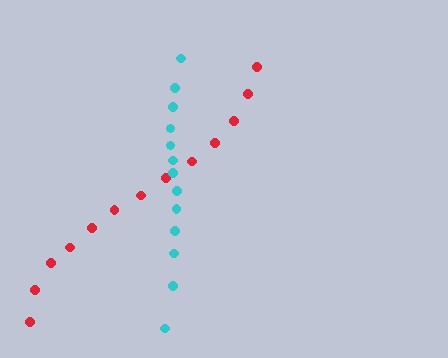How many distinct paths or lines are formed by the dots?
There are 2 distinct paths.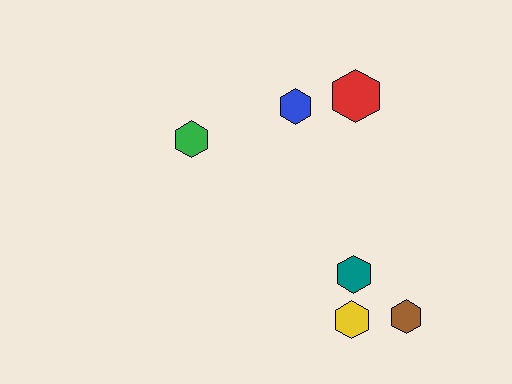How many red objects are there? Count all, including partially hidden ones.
There is 1 red object.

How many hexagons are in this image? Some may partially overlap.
There are 6 hexagons.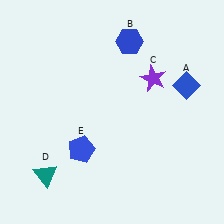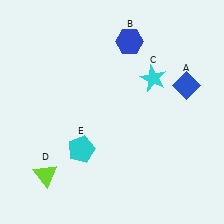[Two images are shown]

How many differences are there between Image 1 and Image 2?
There are 3 differences between the two images.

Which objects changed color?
C changed from purple to cyan. D changed from teal to lime. E changed from blue to cyan.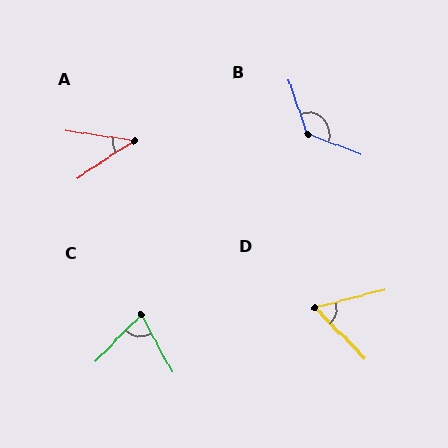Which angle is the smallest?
A, at approximately 42 degrees.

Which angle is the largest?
B, at approximately 130 degrees.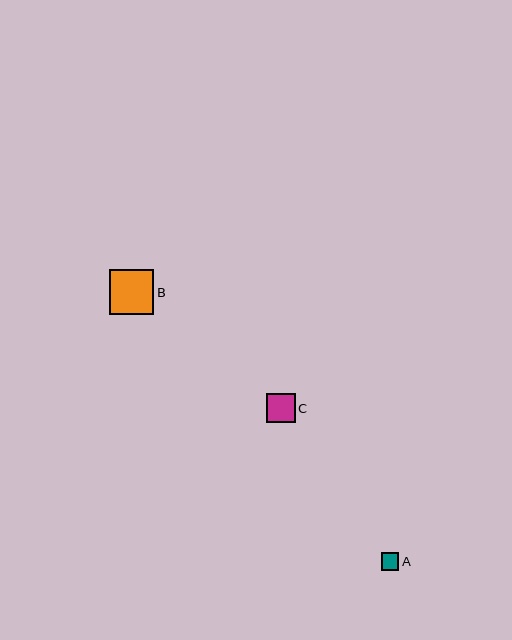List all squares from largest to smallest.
From largest to smallest: B, C, A.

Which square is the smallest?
Square A is the smallest with a size of approximately 18 pixels.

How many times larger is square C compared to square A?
Square C is approximately 1.7 times the size of square A.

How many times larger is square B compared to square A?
Square B is approximately 2.5 times the size of square A.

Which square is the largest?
Square B is the largest with a size of approximately 44 pixels.